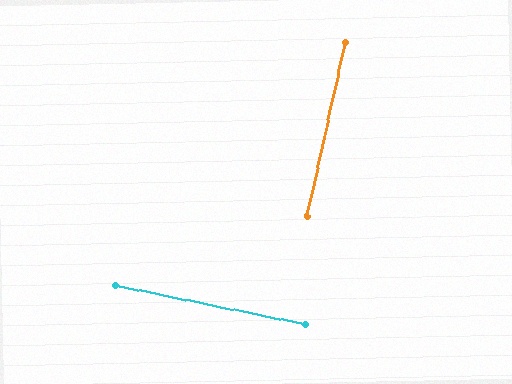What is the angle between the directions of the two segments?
Approximately 89 degrees.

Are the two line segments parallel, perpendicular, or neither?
Perpendicular — they meet at approximately 89°.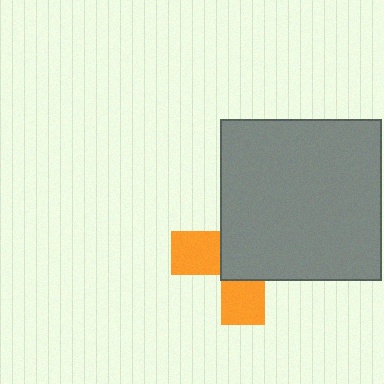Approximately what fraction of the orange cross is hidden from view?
Roughly 62% of the orange cross is hidden behind the gray square.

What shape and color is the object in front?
The object in front is a gray square.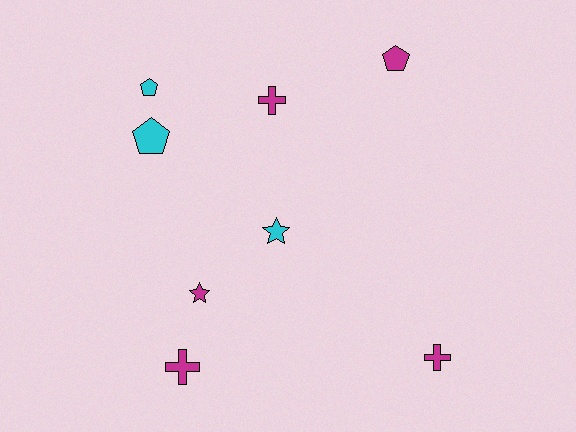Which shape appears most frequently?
Pentagon, with 3 objects.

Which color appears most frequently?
Magenta, with 5 objects.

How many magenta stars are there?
There is 1 magenta star.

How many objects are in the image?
There are 8 objects.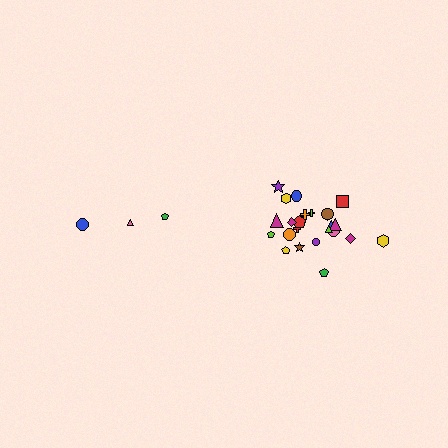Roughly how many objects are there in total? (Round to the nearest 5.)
Roughly 30 objects in total.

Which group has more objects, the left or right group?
The right group.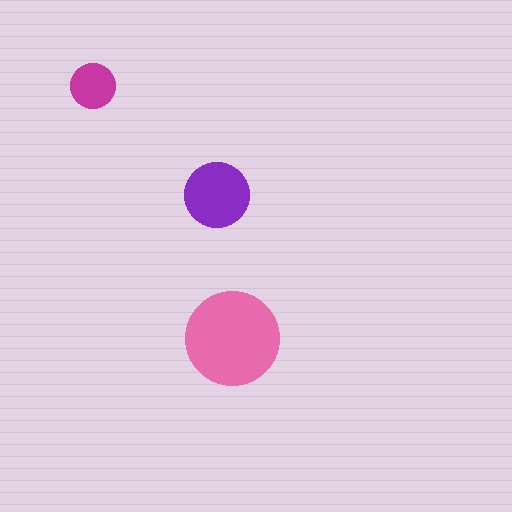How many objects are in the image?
There are 3 objects in the image.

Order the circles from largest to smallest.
the pink one, the purple one, the magenta one.